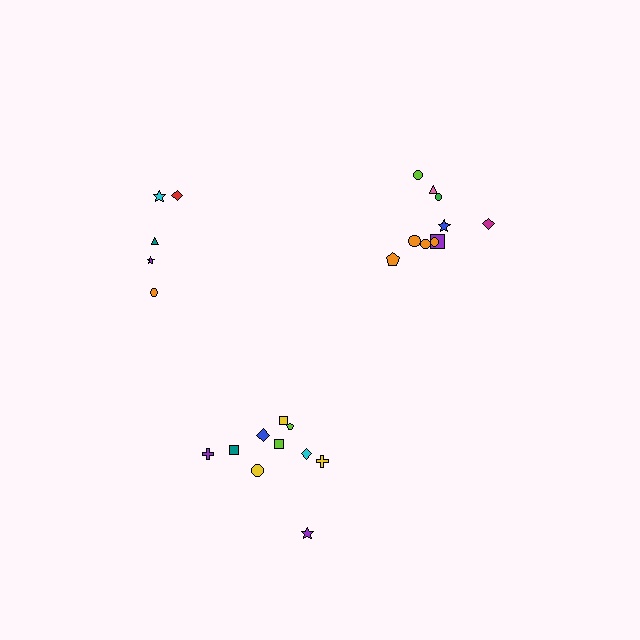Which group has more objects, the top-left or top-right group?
The top-right group.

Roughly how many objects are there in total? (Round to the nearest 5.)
Roughly 25 objects in total.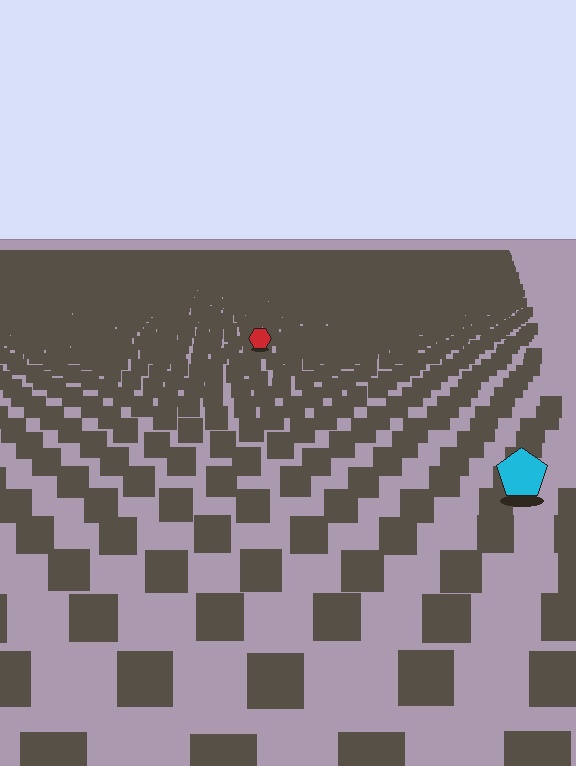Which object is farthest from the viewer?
The red hexagon is farthest from the viewer. It appears smaller and the ground texture around it is denser.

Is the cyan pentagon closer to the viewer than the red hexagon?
Yes. The cyan pentagon is closer — you can tell from the texture gradient: the ground texture is coarser near it.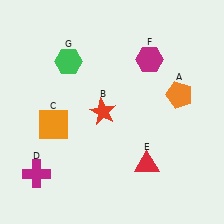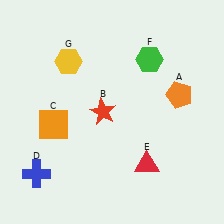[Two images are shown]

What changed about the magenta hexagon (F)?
In Image 1, F is magenta. In Image 2, it changed to green.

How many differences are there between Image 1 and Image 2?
There are 3 differences between the two images.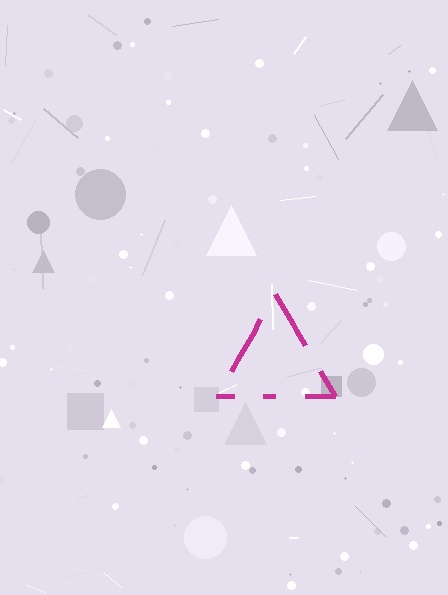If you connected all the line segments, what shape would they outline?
They would outline a triangle.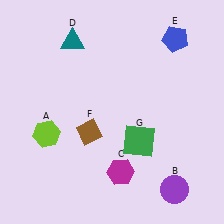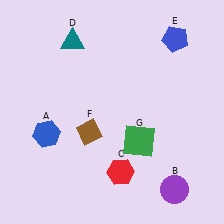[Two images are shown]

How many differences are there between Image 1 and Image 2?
There are 2 differences between the two images.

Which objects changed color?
A changed from lime to blue. C changed from magenta to red.